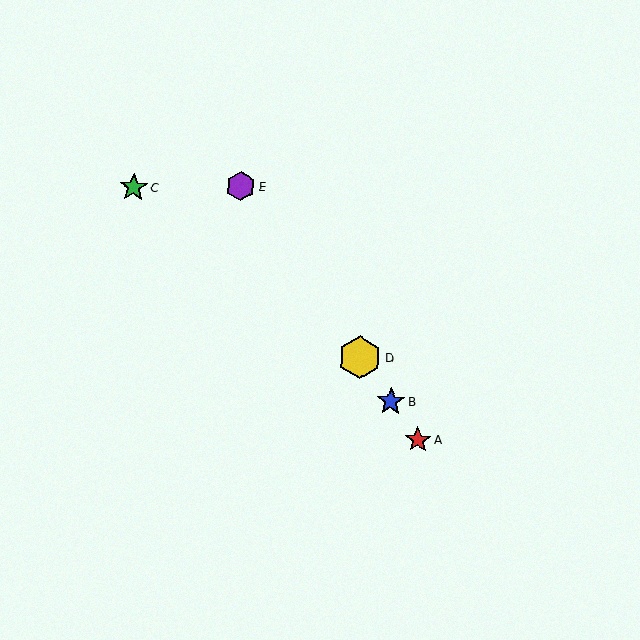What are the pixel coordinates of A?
Object A is at (418, 440).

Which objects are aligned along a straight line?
Objects A, B, D, E are aligned along a straight line.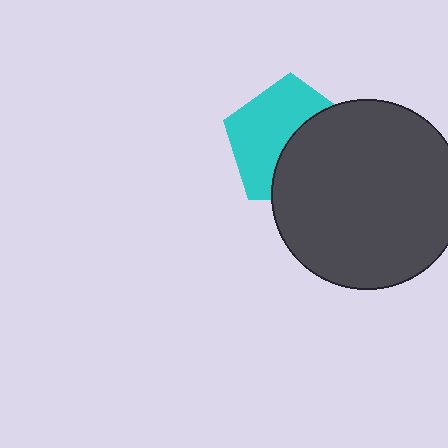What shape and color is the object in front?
The object in front is a dark gray circle.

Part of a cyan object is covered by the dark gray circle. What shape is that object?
It is a pentagon.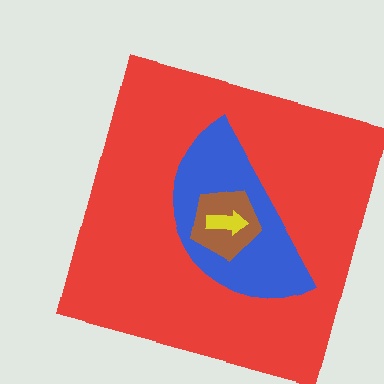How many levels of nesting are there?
4.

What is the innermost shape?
The yellow arrow.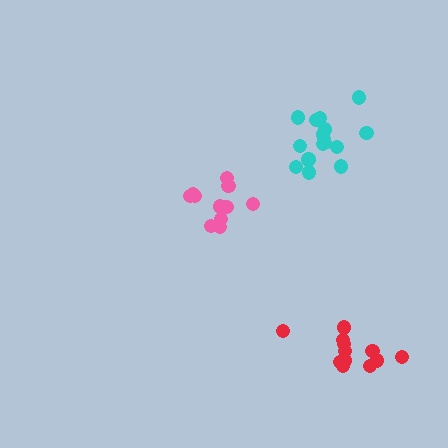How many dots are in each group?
Group 1: 11 dots, Group 2: 12 dots, Group 3: 16 dots (39 total).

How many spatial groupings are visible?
There are 3 spatial groupings.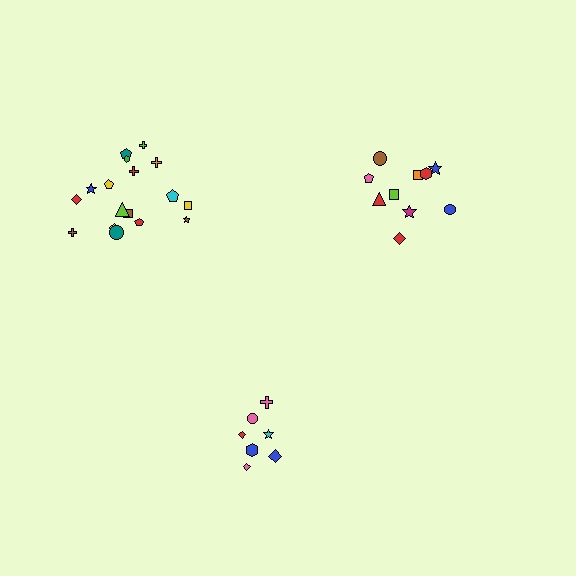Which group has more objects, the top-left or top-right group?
The top-left group.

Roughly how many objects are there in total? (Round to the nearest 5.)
Roughly 35 objects in total.